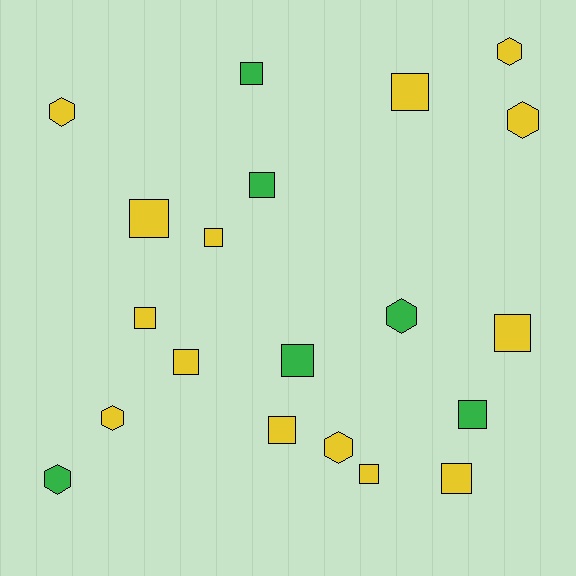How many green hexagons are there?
There are 2 green hexagons.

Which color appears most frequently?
Yellow, with 14 objects.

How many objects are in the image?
There are 20 objects.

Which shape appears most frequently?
Square, with 13 objects.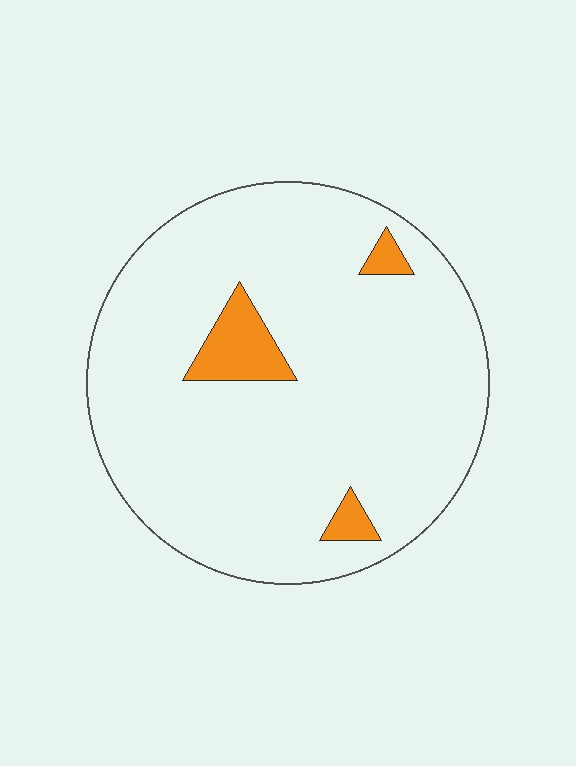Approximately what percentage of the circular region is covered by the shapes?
Approximately 5%.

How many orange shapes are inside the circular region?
3.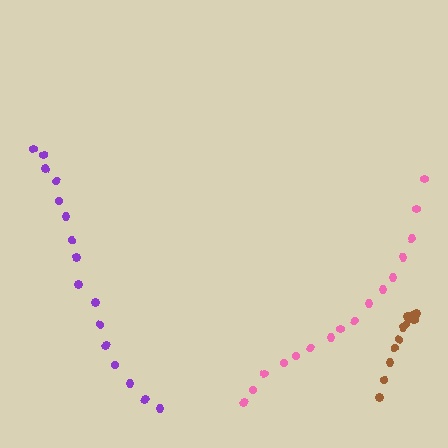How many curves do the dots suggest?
There are 3 distinct paths.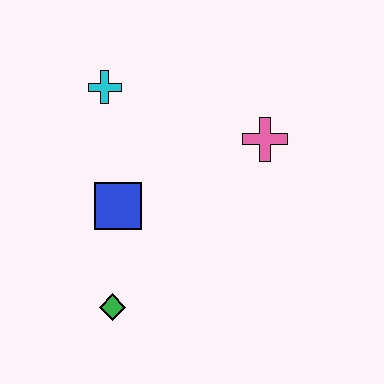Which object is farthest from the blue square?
The pink cross is farthest from the blue square.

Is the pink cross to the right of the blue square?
Yes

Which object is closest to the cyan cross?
The blue square is closest to the cyan cross.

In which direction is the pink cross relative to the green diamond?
The pink cross is above the green diamond.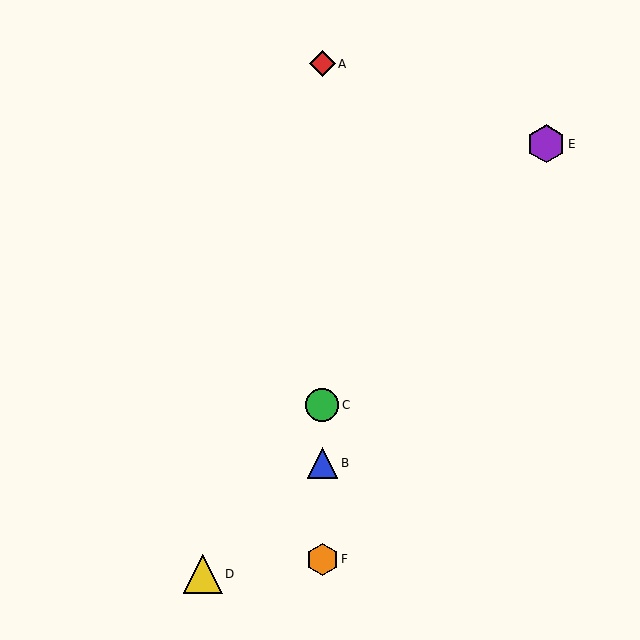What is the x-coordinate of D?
Object D is at x≈203.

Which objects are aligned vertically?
Objects A, B, C, F are aligned vertically.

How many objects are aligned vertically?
4 objects (A, B, C, F) are aligned vertically.